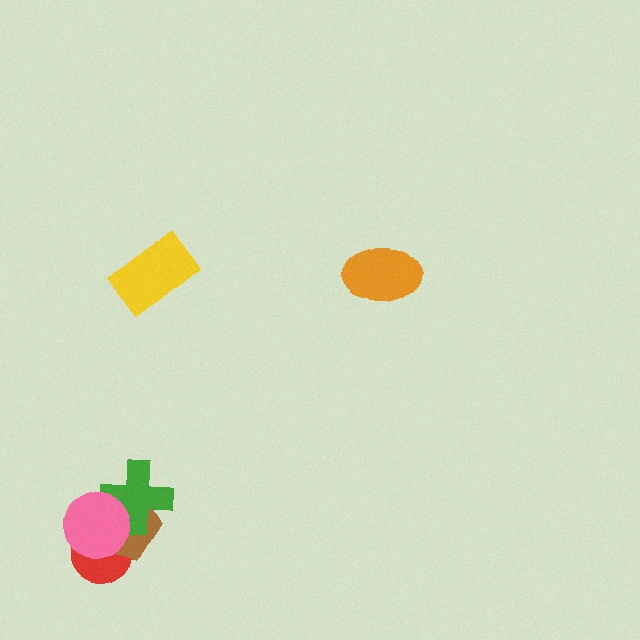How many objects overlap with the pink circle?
3 objects overlap with the pink circle.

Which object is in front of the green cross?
The pink circle is in front of the green cross.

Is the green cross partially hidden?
Yes, it is partially covered by another shape.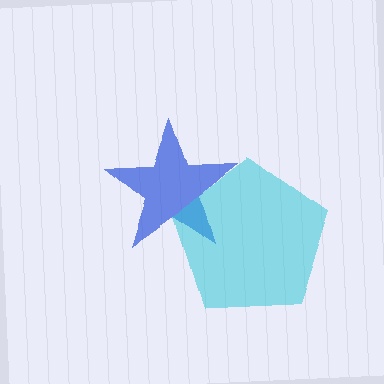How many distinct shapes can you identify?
There are 2 distinct shapes: a blue star, a cyan pentagon.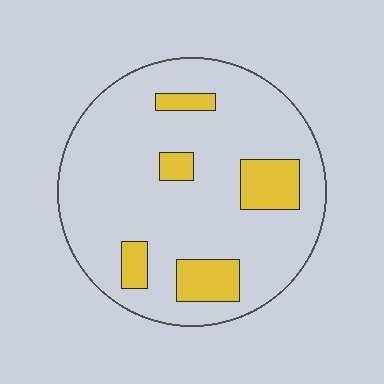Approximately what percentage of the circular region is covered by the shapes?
Approximately 15%.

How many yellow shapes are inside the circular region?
5.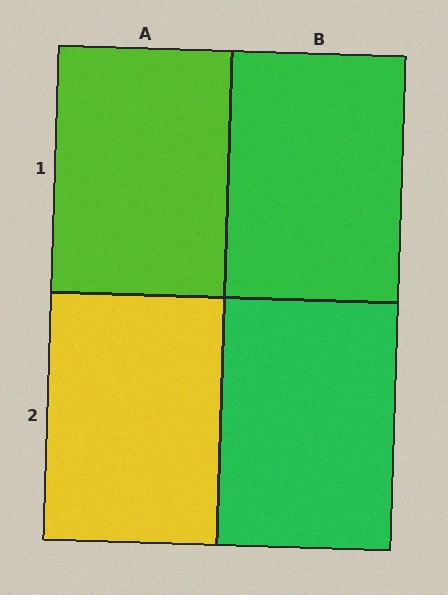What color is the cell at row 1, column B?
Green.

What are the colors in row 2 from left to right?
Yellow, green.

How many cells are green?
2 cells are green.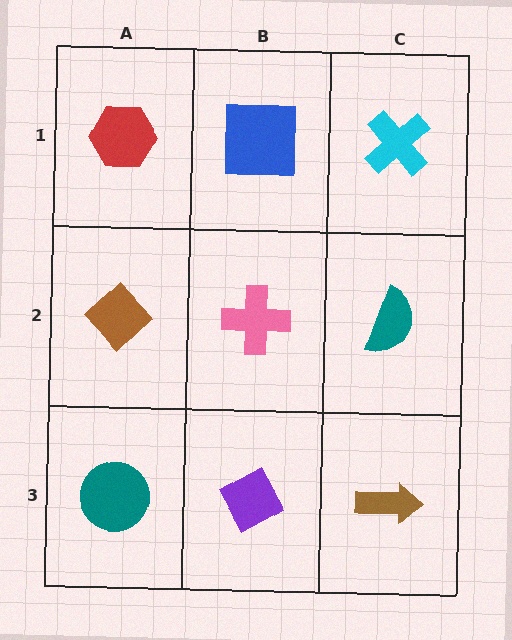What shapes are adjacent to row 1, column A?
A brown diamond (row 2, column A), a blue square (row 1, column B).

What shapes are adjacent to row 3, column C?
A teal semicircle (row 2, column C), a purple diamond (row 3, column B).